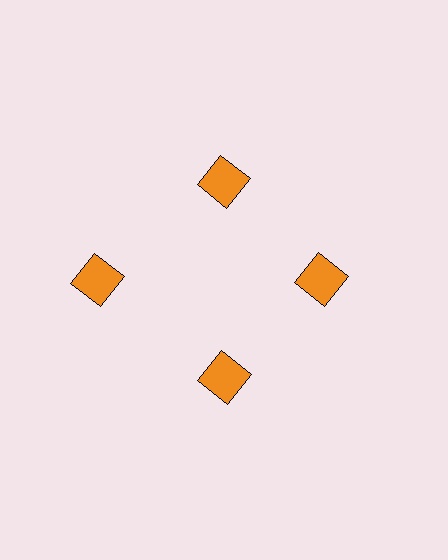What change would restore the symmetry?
The symmetry would be restored by moving it inward, back onto the ring so that all 4 squares sit at equal angles and equal distance from the center.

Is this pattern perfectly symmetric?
No. The 4 orange squares are arranged in a ring, but one element near the 9 o'clock position is pushed outward from the center, breaking the 4-fold rotational symmetry.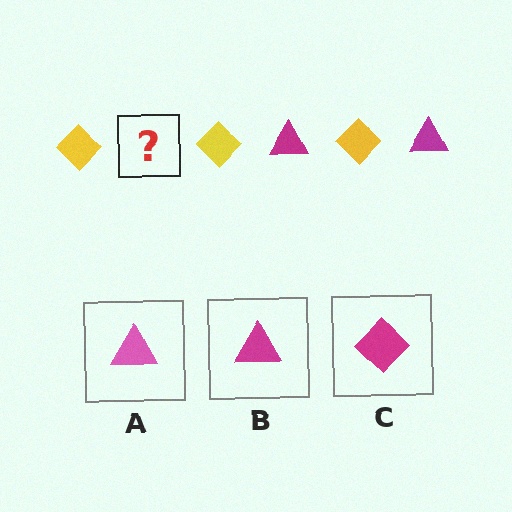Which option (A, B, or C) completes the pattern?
B.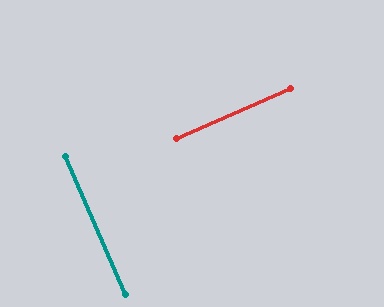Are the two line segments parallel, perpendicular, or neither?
Perpendicular — they meet at approximately 90°.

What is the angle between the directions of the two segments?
Approximately 90 degrees.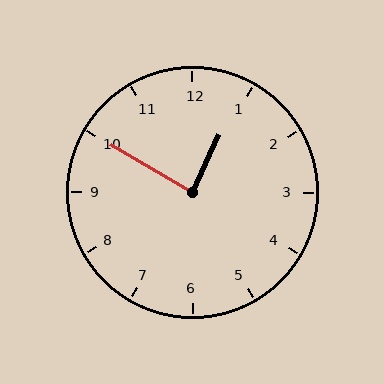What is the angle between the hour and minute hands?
Approximately 85 degrees.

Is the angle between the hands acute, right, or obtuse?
It is right.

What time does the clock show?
12:50.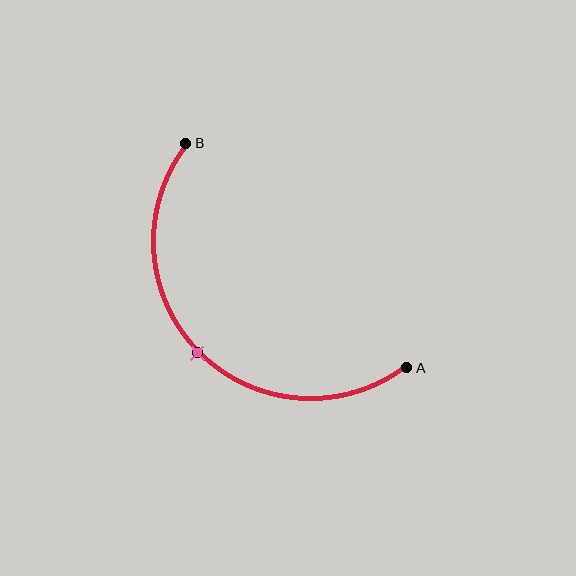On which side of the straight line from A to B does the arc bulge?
The arc bulges below and to the left of the straight line connecting A and B.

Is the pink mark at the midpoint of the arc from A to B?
Yes. The pink mark lies on the arc at equal arc-length from both A and B — it is the arc midpoint.